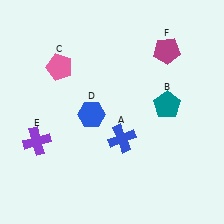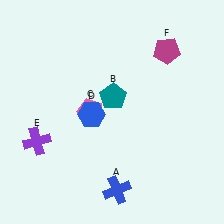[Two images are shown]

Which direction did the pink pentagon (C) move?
The pink pentagon (C) moved down.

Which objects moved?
The objects that moved are: the blue cross (A), the teal pentagon (B), the pink pentagon (C).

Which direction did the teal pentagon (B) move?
The teal pentagon (B) moved left.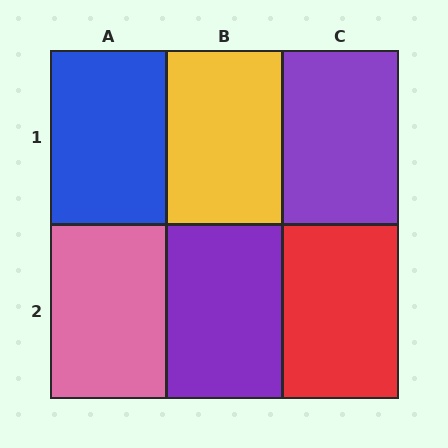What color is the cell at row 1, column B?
Yellow.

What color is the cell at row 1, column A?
Blue.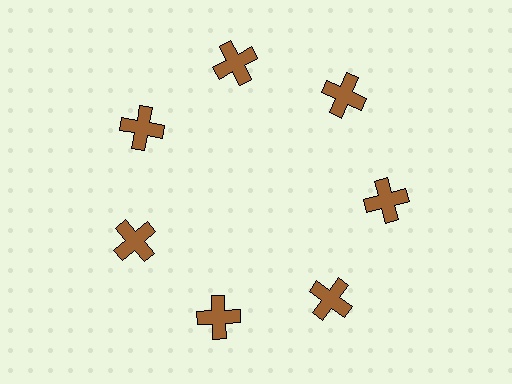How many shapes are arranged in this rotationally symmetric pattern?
There are 7 shapes, arranged in 7 groups of 1.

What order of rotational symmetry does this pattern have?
This pattern has 7-fold rotational symmetry.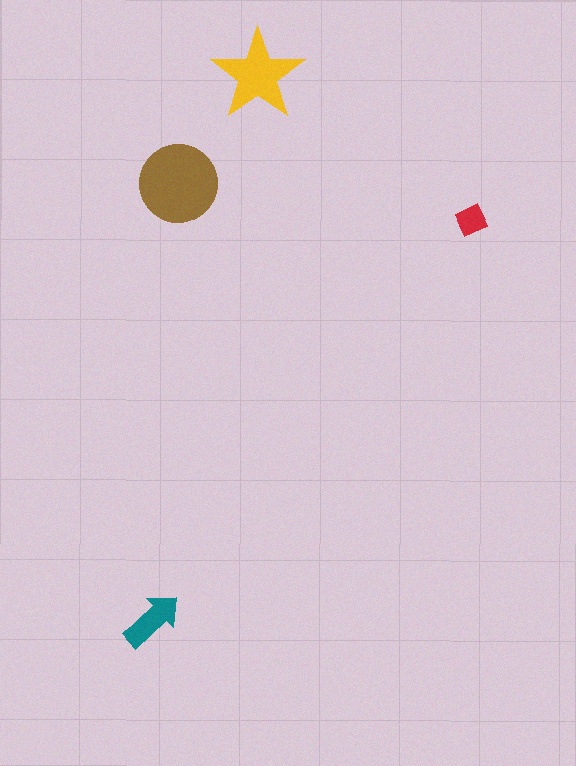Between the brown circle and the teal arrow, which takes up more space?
The brown circle.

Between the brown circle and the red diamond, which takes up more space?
The brown circle.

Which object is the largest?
The brown circle.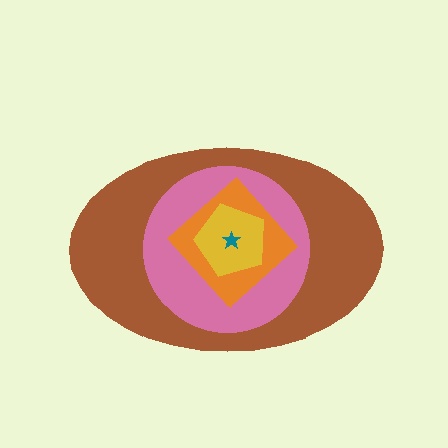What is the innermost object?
The teal star.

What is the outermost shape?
The brown ellipse.